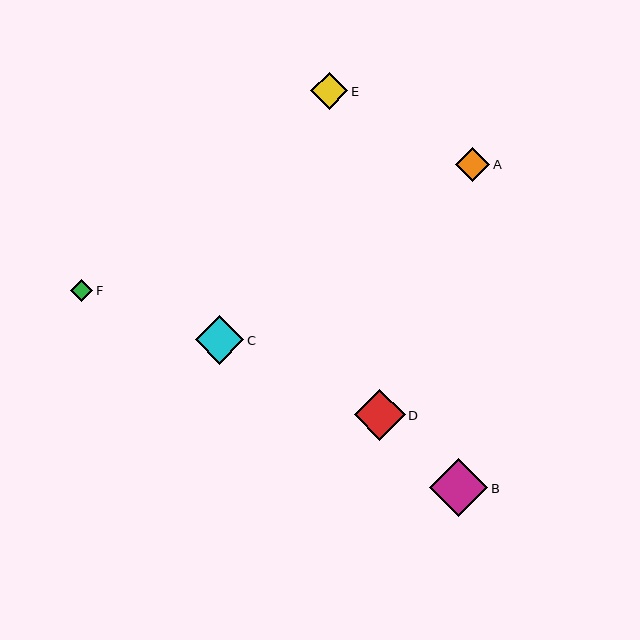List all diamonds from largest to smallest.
From largest to smallest: B, D, C, E, A, F.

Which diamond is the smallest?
Diamond F is the smallest with a size of approximately 22 pixels.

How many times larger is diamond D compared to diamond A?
Diamond D is approximately 1.5 times the size of diamond A.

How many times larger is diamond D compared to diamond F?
Diamond D is approximately 2.3 times the size of diamond F.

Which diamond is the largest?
Diamond B is the largest with a size of approximately 58 pixels.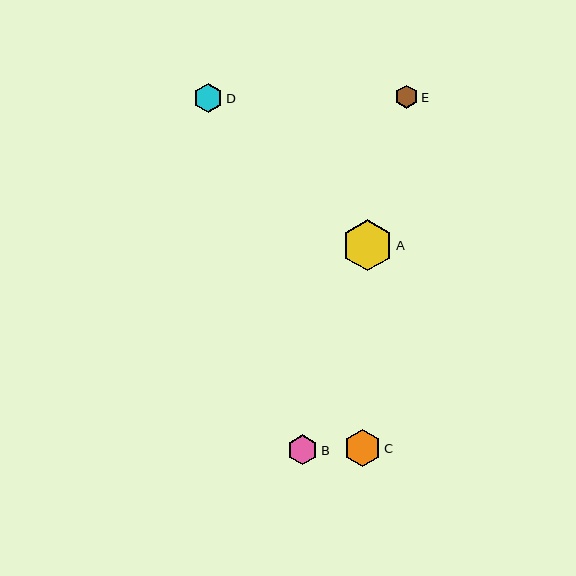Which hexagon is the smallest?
Hexagon E is the smallest with a size of approximately 23 pixels.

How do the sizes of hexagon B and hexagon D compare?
Hexagon B and hexagon D are approximately the same size.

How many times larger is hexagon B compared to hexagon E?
Hexagon B is approximately 1.3 times the size of hexagon E.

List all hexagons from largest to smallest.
From largest to smallest: A, C, B, D, E.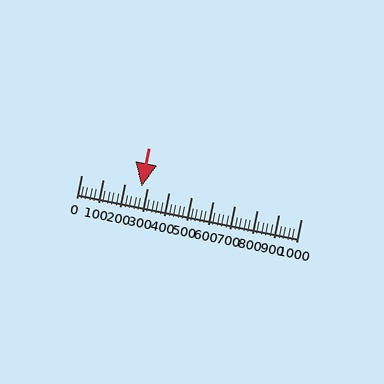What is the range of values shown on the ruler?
The ruler shows values from 0 to 1000.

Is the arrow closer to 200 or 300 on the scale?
The arrow is closer to 300.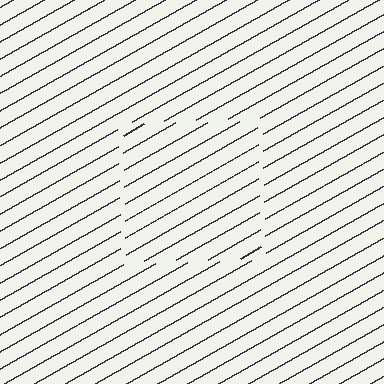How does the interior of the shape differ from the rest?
The interior of the shape contains the same grating, shifted by half a period — the contour is defined by the phase discontinuity where line-ends from the inner and outer gratings abut.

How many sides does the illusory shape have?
4 sides — the line-ends trace a square.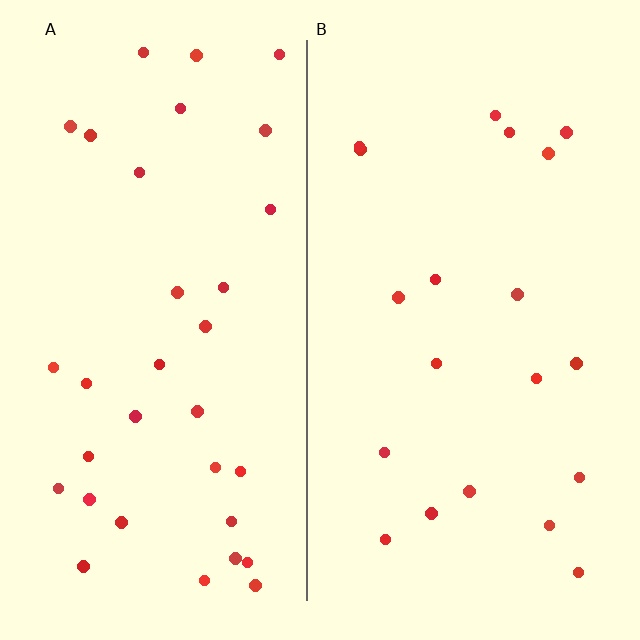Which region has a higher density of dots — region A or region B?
A (the left).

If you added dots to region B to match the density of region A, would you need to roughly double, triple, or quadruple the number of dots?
Approximately double.